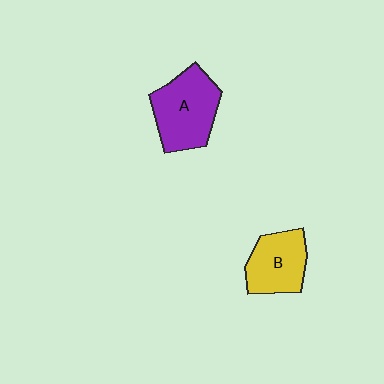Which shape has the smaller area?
Shape B (yellow).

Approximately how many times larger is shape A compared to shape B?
Approximately 1.3 times.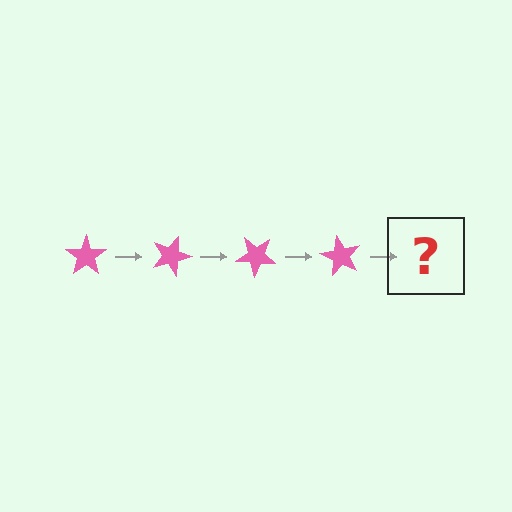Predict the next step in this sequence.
The next step is a pink star rotated 80 degrees.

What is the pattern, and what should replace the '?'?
The pattern is that the star rotates 20 degrees each step. The '?' should be a pink star rotated 80 degrees.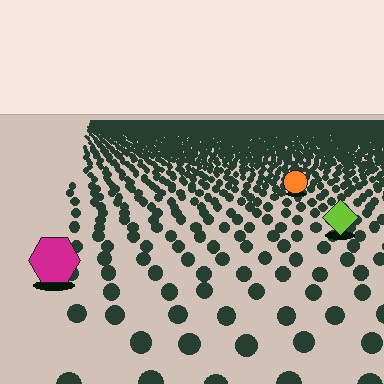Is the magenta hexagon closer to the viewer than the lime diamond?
Yes. The magenta hexagon is closer — you can tell from the texture gradient: the ground texture is coarser near it.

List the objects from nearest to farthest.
From nearest to farthest: the magenta hexagon, the lime diamond, the orange circle.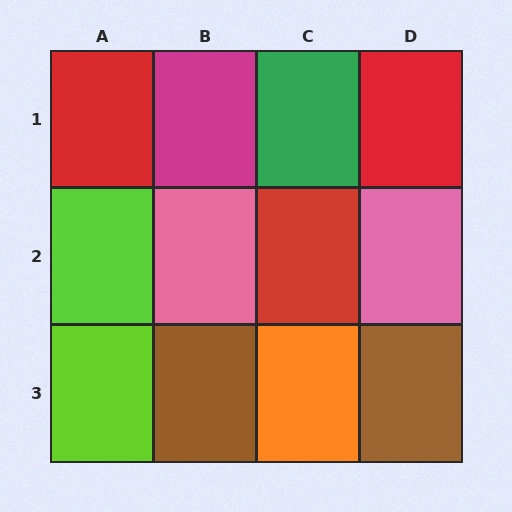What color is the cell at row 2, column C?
Red.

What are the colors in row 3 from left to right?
Lime, brown, orange, brown.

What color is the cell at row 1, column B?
Magenta.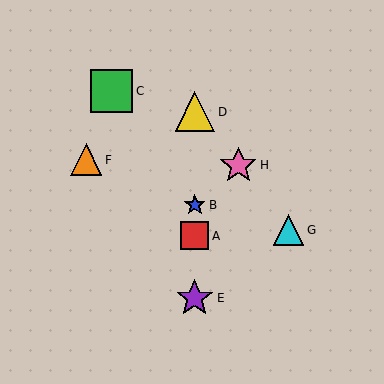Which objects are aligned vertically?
Objects A, B, D, E are aligned vertically.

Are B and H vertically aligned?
No, B is at x≈195 and H is at x≈238.